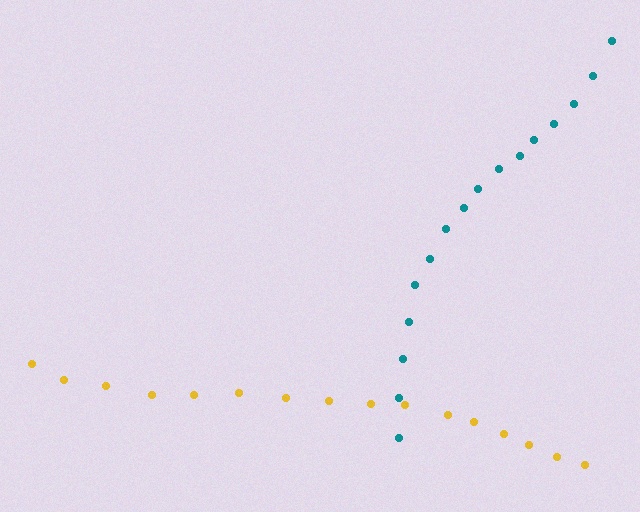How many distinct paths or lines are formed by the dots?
There are 2 distinct paths.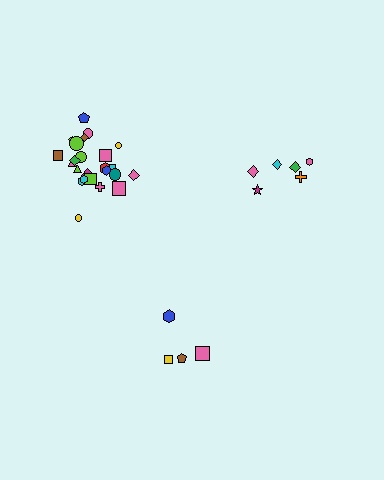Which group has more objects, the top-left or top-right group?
The top-left group.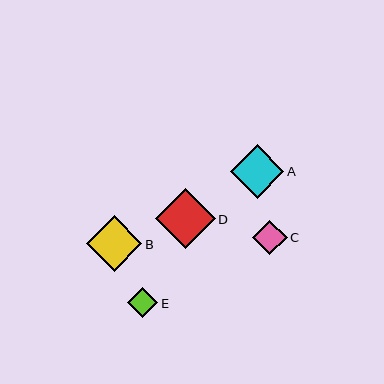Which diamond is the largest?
Diamond D is the largest with a size of approximately 60 pixels.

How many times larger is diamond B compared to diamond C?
Diamond B is approximately 1.6 times the size of diamond C.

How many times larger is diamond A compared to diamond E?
Diamond A is approximately 1.8 times the size of diamond E.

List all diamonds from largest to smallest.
From largest to smallest: D, B, A, C, E.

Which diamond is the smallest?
Diamond E is the smallest with a size of approximately 31 pixels.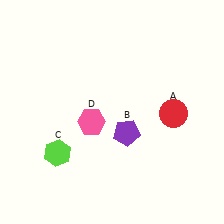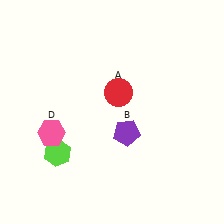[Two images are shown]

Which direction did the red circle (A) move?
The red circle (A) moved left.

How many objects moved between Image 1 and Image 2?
2 objects moved between the two images.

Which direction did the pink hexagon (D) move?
The pink hexagon (D) moved left.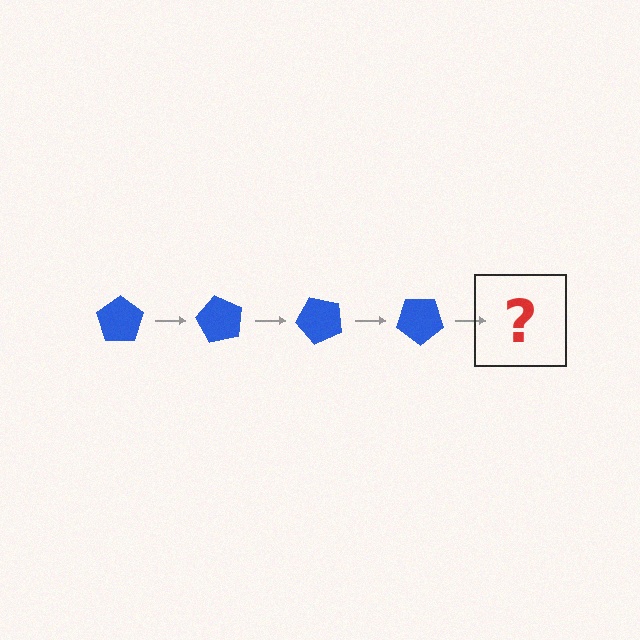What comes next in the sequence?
The next element should be a blue pentagon rotated 240 degrees.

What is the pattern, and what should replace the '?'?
The pattern is that the pentagon rotates 60 degrees each step. The '?' should be a blue pentagon rotated 240 degrees.